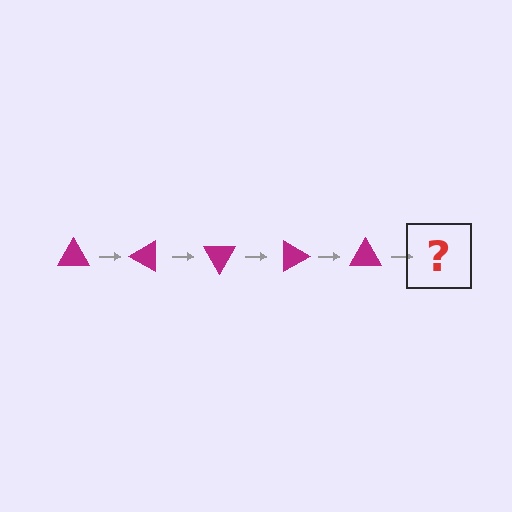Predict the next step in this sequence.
The next step is a magenta triangle rotated 150 degrees.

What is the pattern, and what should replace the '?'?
The pattern is that the triangle rotates 30 degrees each step. The '?' should be a magenta triangle rotated 150 degrees.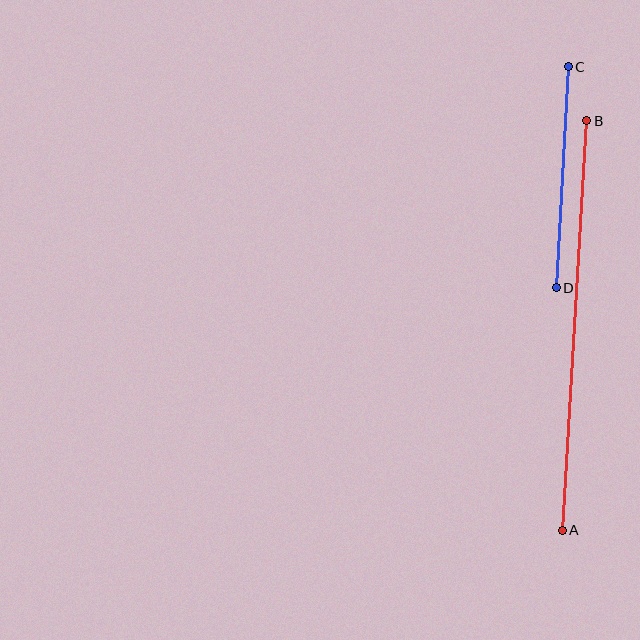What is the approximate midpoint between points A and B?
The midpoint is at approximately (574, 325) pixels.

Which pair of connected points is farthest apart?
Points A and B are farthest apart.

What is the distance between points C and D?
The distance is approximately 221 pixels.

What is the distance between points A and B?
The distance is approximately 410 pixels.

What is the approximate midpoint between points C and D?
The midpoint is at approximately (562, 177) pixels.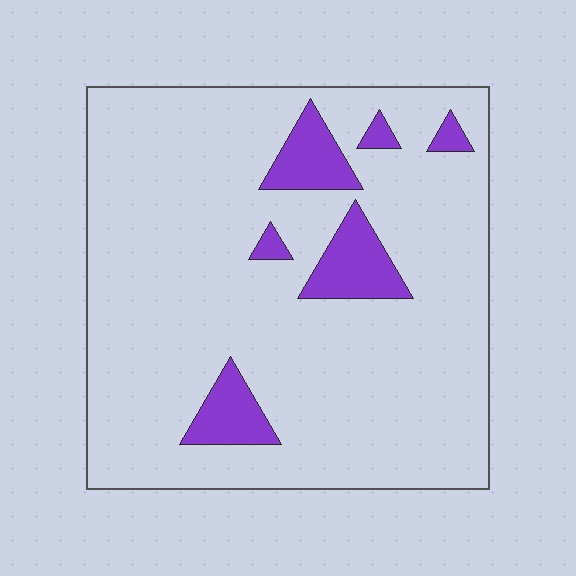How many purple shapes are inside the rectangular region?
6.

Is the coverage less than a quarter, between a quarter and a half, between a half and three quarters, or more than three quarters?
Less than a quarter.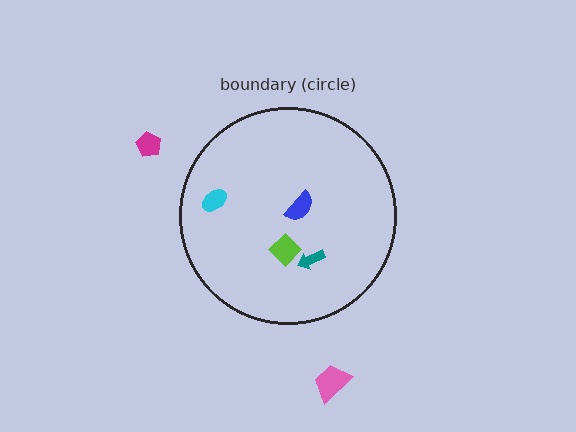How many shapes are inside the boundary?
4 inside, 2 outside.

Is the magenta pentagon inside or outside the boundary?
Outside.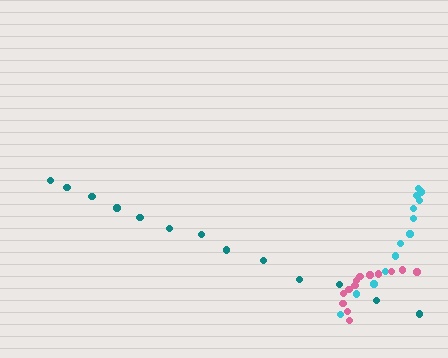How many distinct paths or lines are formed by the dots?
There are 3 distinct paths.